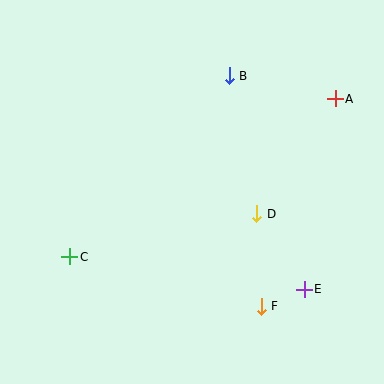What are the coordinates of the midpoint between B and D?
The midpoint between B and D is at (243, 145).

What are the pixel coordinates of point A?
Point A is at (335, 99).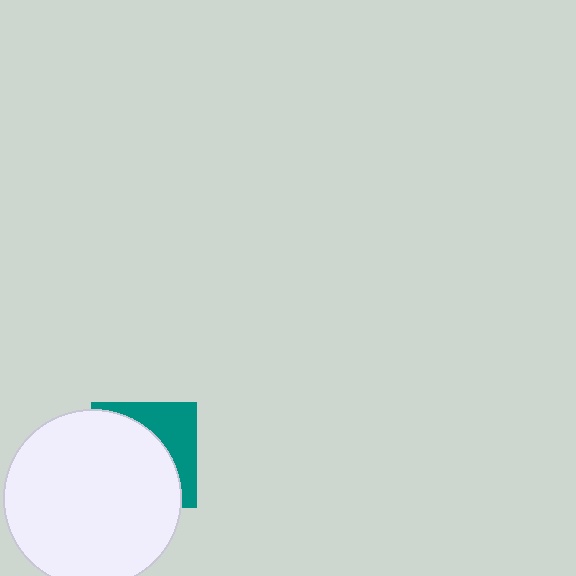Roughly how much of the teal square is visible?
A small part of it is visible (roughly 36%).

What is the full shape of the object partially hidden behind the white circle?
The partially hidden object is a teal square.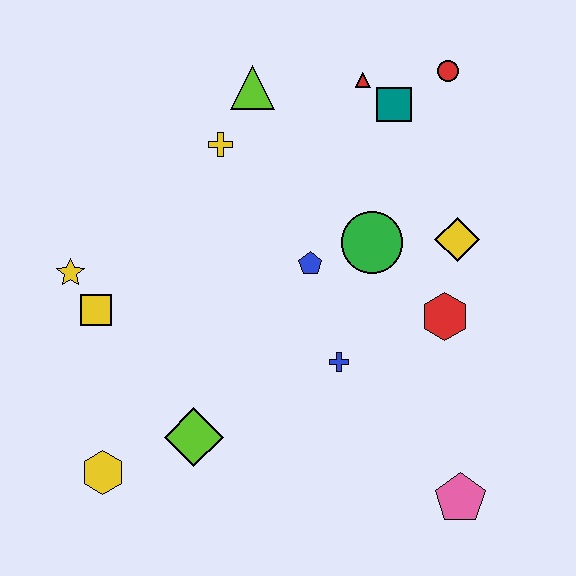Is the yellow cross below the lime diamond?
No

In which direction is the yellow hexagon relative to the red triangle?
The yellow hexagon is below the red triangle.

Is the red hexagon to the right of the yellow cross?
Yes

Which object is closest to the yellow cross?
The lime triangle is closest to the yellow cross.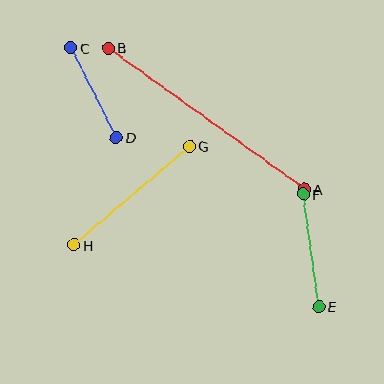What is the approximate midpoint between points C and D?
The midpoint is at approximately (93, 93) pixels.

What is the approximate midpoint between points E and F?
The midpoint is at approximately (311, 250) pixels.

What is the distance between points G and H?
The distance is approximately 152 pixels.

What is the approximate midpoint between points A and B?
The midpoint is at approximately (206, 119) pixels.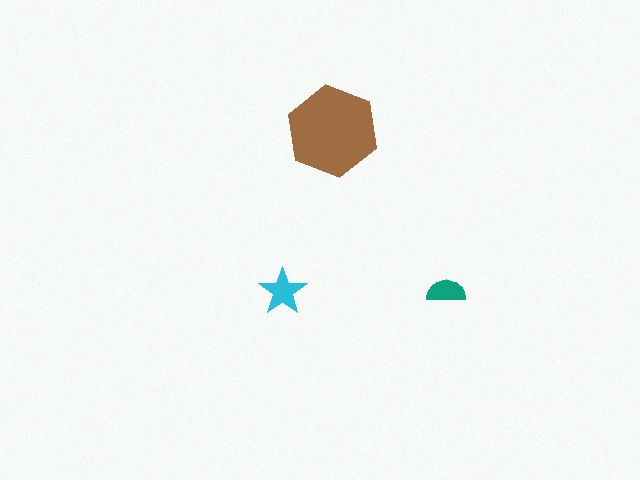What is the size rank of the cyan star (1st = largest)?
2nd.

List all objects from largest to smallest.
The brown hexagon, the cyan star, the teal semicircle.